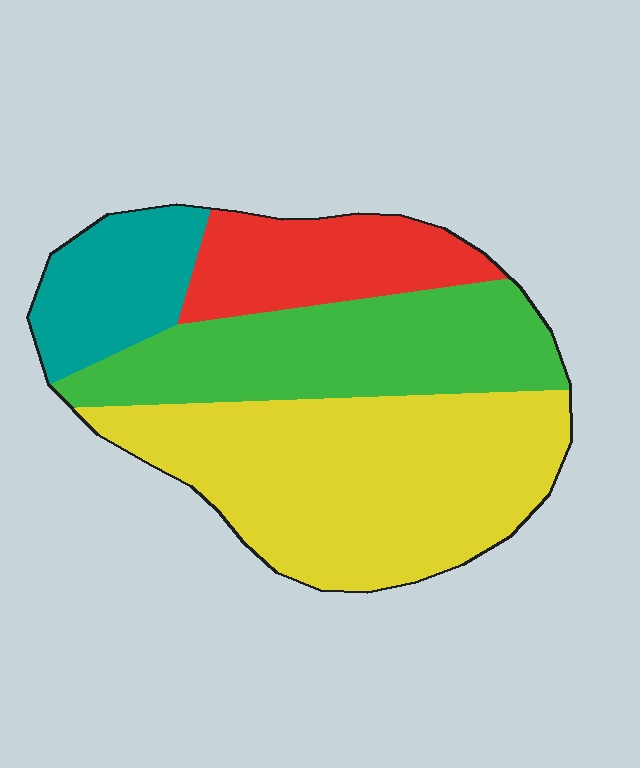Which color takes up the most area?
Yellow, at roughly 45%.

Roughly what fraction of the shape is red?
Red covers about 15% of the shape.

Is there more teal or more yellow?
Yellow.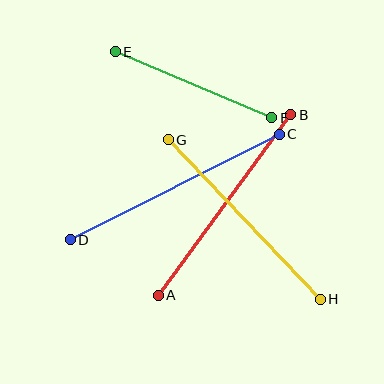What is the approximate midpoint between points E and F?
The midpoint is at approximately (193, 85) pixels.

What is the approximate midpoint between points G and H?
The midpoint is at approximately (244, 219) pixels.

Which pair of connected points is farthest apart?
Points C and D are farthest apart.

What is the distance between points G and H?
The distance is approximately 220 pixels.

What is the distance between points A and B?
The distance is approximately 224 pixels.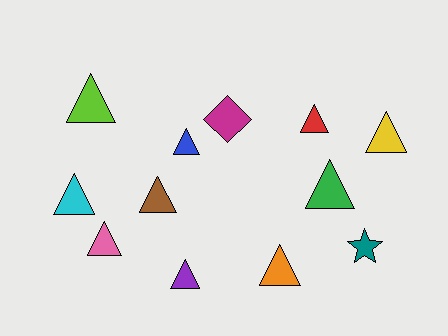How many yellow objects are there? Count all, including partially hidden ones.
There is 1 yellow object.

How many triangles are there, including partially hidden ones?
There are 10 triangles.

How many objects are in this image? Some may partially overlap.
There are 12 objects.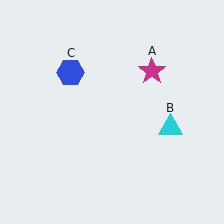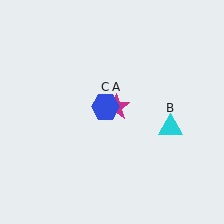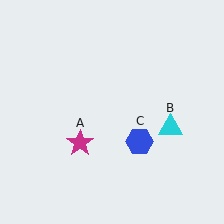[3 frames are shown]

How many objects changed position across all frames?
2 objects changed position: magenta star (object A), blue hexagon (object C).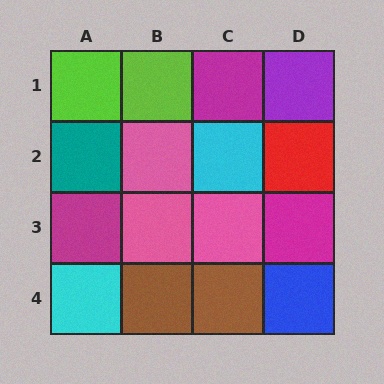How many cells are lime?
2 cells are lime.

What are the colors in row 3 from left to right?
Magenta, pink, pink, magenta.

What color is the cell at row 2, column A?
Teal.